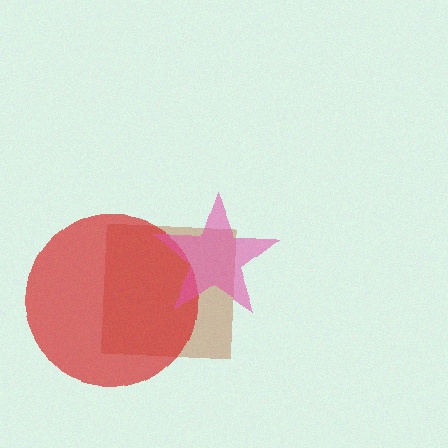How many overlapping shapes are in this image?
There are 3 overlapping shapes in the image.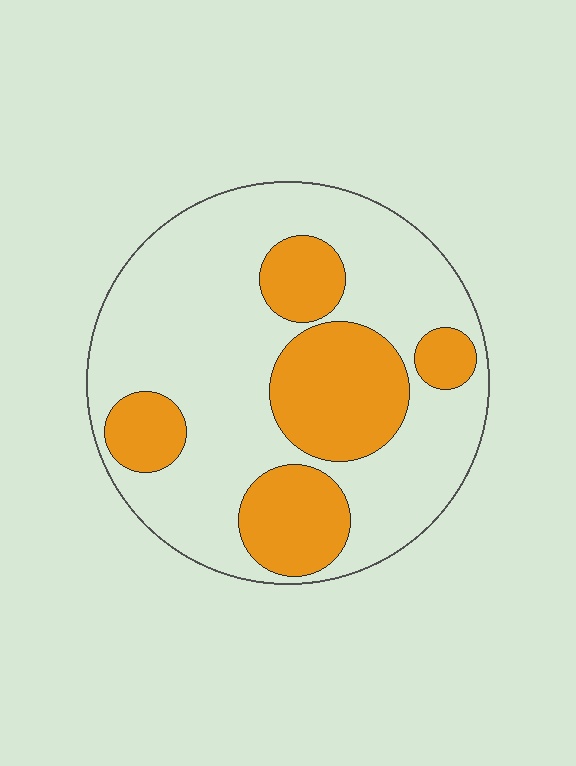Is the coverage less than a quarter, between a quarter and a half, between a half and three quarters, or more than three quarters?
Between a quarter and a half.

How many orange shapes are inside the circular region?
5.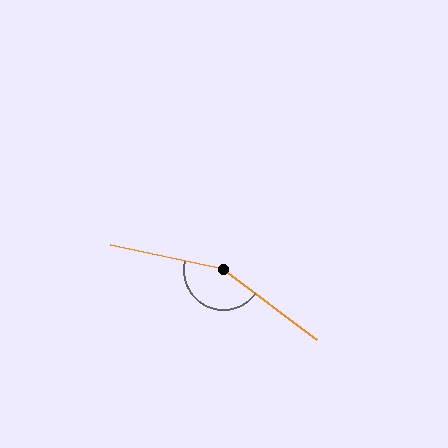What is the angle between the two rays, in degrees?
Approximately 155 degrees.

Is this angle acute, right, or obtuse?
It is obtuse.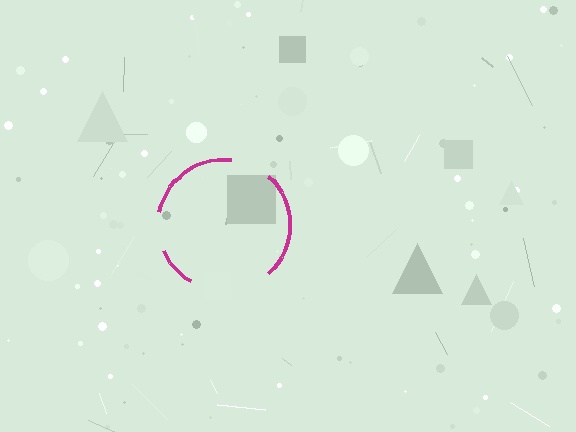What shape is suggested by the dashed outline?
The dashed outline suggests a circle.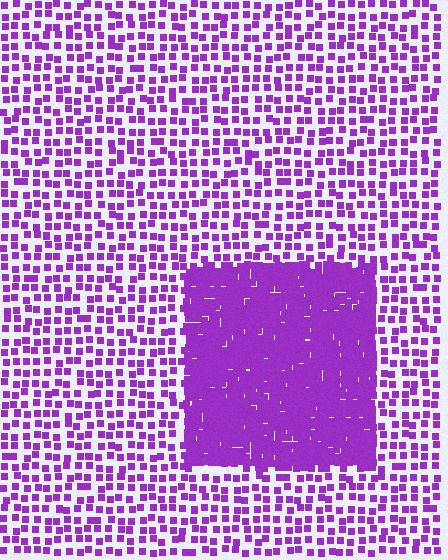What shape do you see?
I see a rectangle.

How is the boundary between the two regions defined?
The boundary is defined by a change in element density (approximately 3.1x ratio). All elements are the same color, size, and shape.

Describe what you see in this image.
The image contains small purple elements arranged at two different densities. A rectangle-shaped region is visible where the elements are more densely packed than the surrounding area.